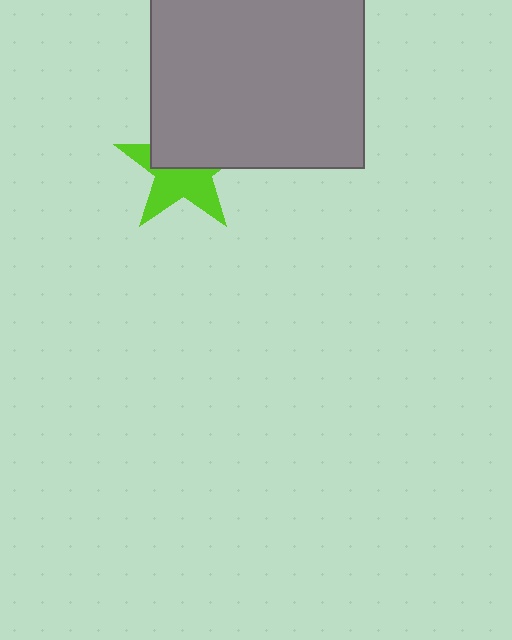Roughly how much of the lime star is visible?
About half of it is visible (roughly 51%).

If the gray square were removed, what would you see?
You would see the complete lime star.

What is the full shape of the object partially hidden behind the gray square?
The partially hidden object is a lime star.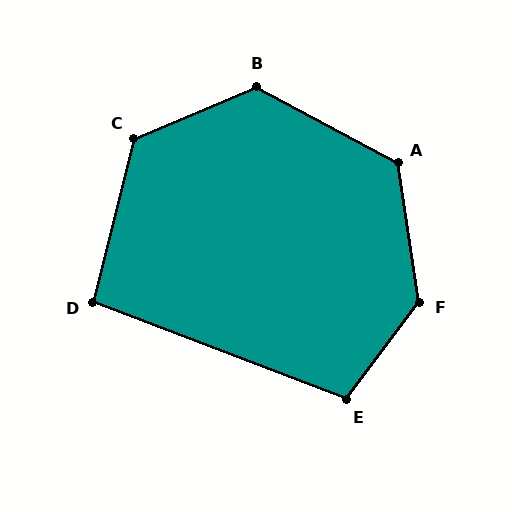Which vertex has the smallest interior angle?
D, at approximately 97 degrees.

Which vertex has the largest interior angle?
F, at approximately 135 degrees.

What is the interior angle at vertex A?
Approximately 127 degrees (obtuse).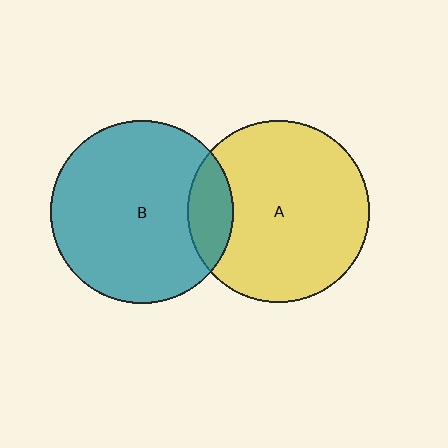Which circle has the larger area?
Circle B (teal).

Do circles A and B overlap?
Yes.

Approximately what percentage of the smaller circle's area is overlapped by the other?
Approximately 15%.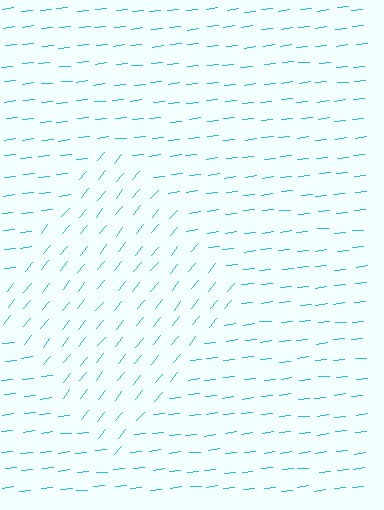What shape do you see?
I see a diamond.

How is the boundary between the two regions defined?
The boundary is defined purely by a change in line orientation (approximately 45 degrees difference). All lines are the same color and thickness.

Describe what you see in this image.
The image is filled with small cyan line segments. A diamond region in the image has lines oriented differently from the surrounding lines, creating a visible texture boundary.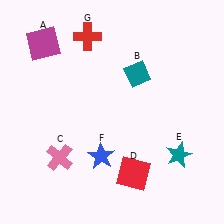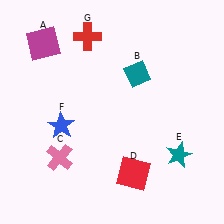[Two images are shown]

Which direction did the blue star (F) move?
The blue star (F) moved left.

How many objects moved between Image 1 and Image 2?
1 object moved between the two images.